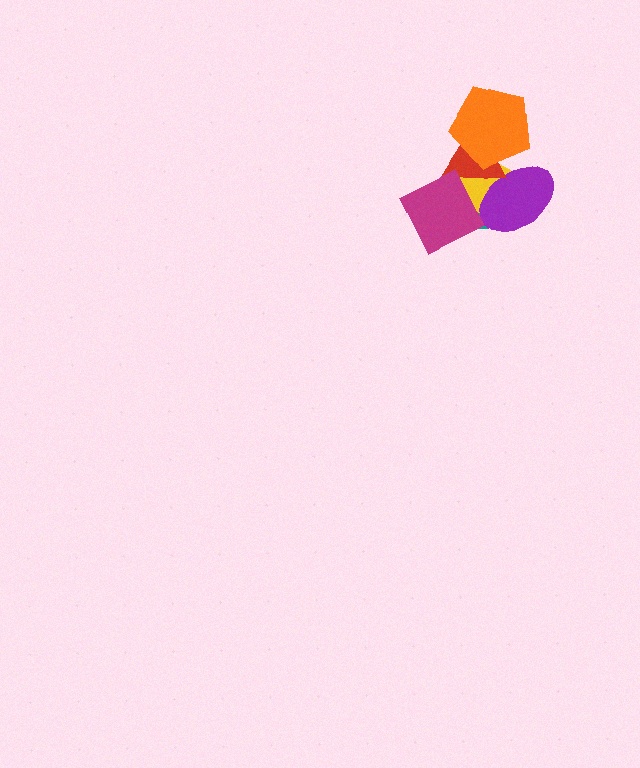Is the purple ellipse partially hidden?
Yes, it is partially covered by another shape.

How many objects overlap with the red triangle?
5 objects overlap with the red triangle.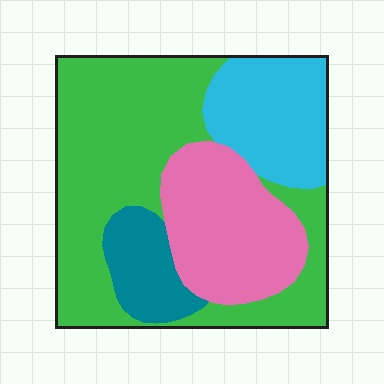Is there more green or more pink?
Green.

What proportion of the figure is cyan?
Cyan covers 19% of the figure.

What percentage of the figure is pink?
Pink takes up between a sixth and a third of the figure.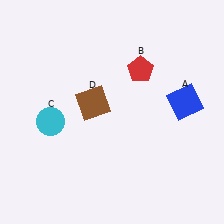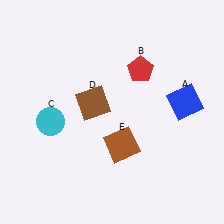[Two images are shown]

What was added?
A brown square (E) was added in Image 2.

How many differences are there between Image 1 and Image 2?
There is 1 difference between the two images.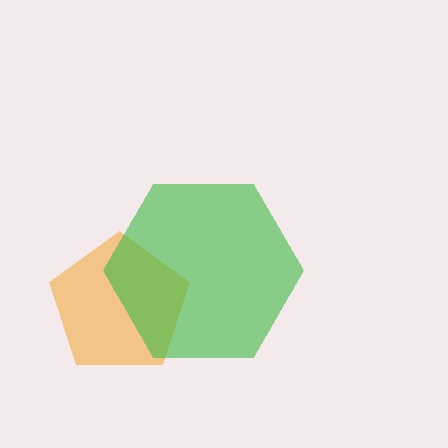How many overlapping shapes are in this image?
There are 2 overlapping shapes in the image.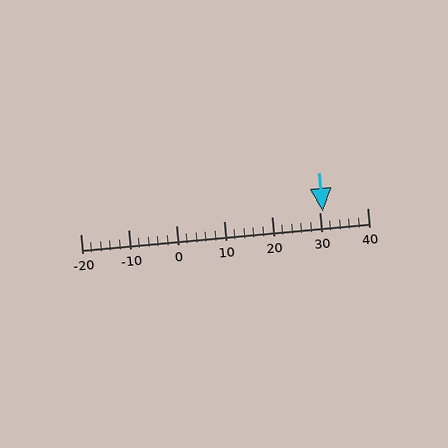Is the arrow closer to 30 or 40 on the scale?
The arrow is closer to 30.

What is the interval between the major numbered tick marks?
The major tick marks are spaced 10 units apart.